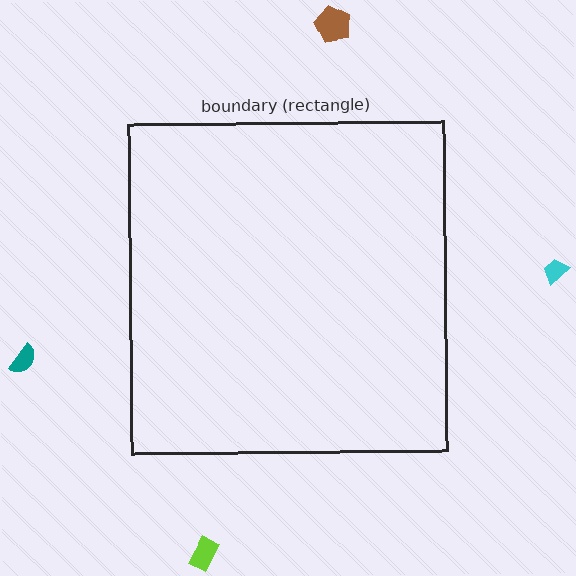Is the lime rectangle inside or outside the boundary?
Outside.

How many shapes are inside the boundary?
0 inside, 4 outside.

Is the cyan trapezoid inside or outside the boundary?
Outside.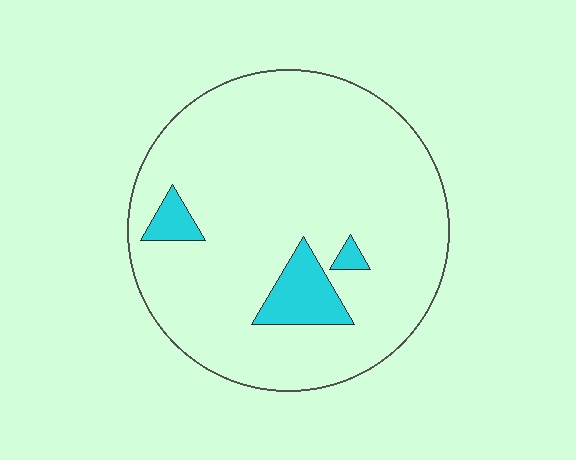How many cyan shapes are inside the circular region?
3.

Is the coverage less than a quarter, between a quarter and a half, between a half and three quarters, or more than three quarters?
Less than a quarter.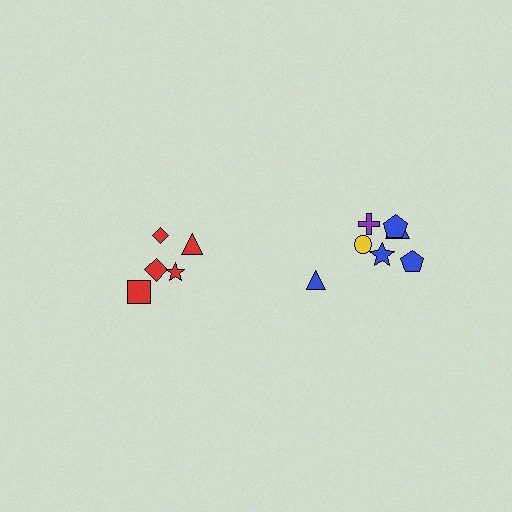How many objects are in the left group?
There are 5 objects.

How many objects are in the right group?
There are 7 objects.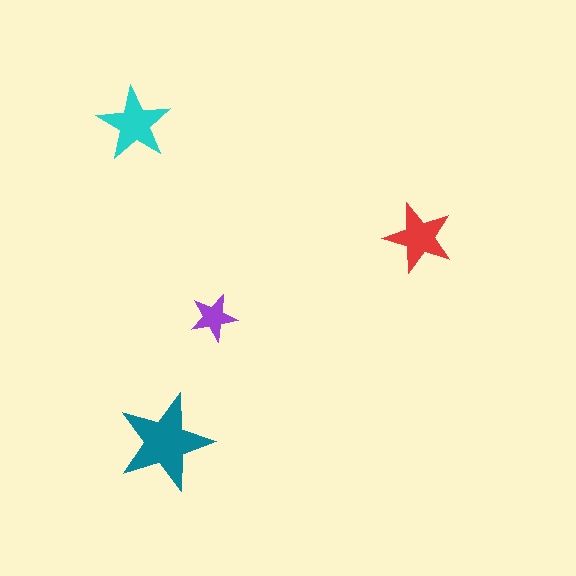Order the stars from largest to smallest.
the teal one, the cyan one, the red one, the purple one.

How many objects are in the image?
There are 4 objects in the image.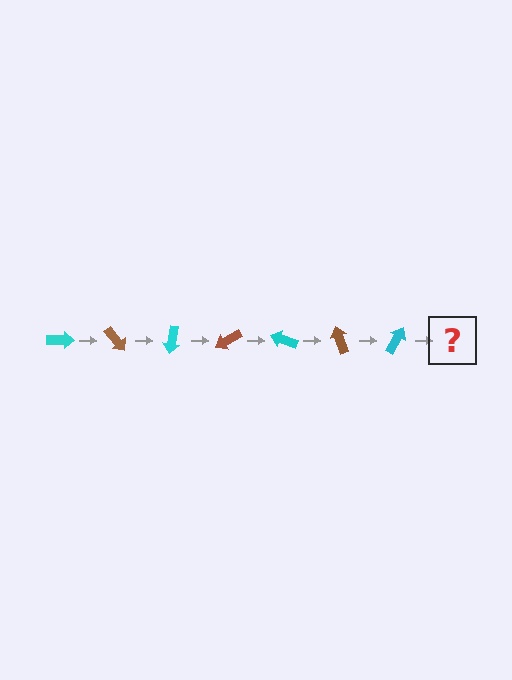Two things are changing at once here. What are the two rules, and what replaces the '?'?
The two rules are that it rotates 50 degrees each step and the color cycles through cyan and brown. The '?' should be a brown arrow, rotated 350 degrees from the start.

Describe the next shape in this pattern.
It should be a brown arrow, rotated 350 degrees from the start.